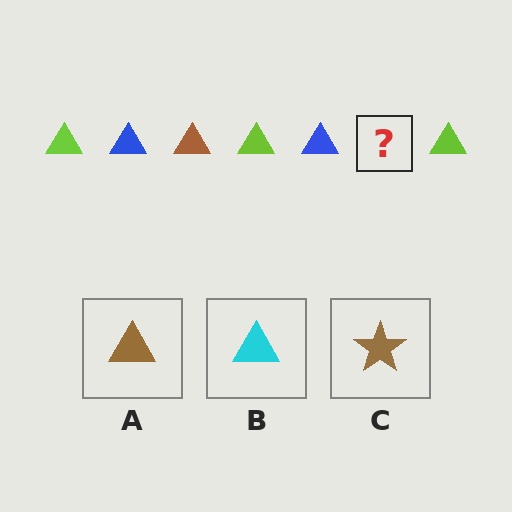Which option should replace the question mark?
Option A.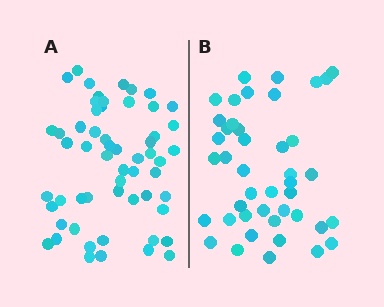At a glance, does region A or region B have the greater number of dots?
Region A (the left region) has more dots.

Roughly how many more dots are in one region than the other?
Region A has approximately 15 more dots than region B.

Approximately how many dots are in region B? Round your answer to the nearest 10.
About 40 dots. (The exact count is 43, which rounds to 40.)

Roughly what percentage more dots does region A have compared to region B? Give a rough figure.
About 35% more.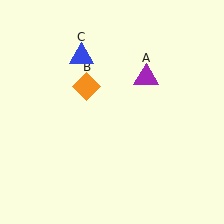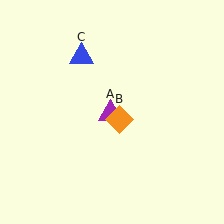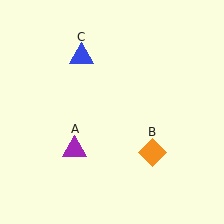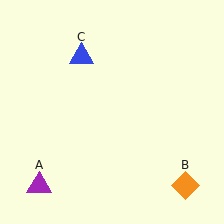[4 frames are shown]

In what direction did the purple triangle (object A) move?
The purple triangle (object A) moved down and to the left.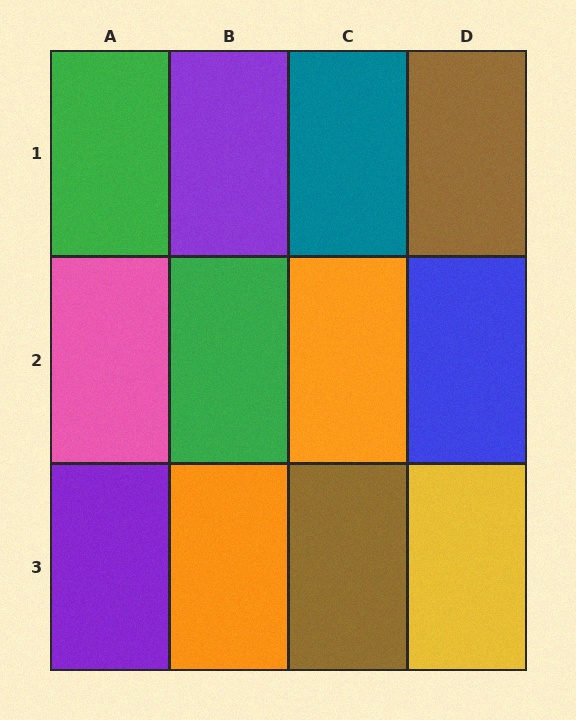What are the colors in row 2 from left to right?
Pink, green, orange, blue.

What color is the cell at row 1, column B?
Purple.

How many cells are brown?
2 cells are brown.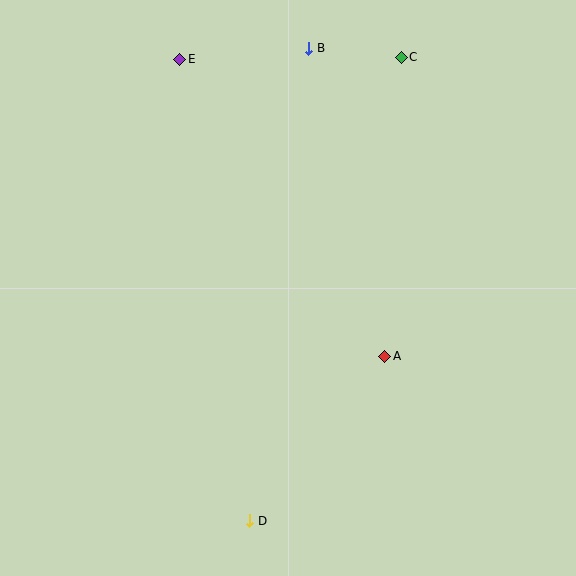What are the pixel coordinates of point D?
Point D is at (250, 521).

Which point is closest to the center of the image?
Point A at (385, 356) is closest to the center.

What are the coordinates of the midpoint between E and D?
The midpoint between E and D is at (215, 290).